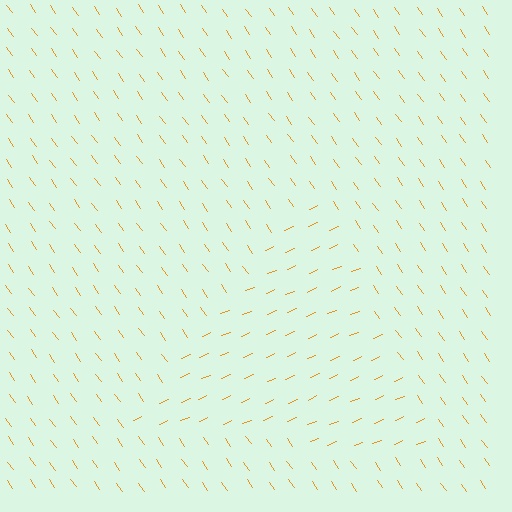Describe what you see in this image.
The image is filled with small orange line segments. A triangle region in the image has lines oriented differently from the surrounding lines, creating a visible texture boundary.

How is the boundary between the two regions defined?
The boundary is defined purely by a change in line orientation (approximately 78 degrees difference). All lines are the same color and thickness.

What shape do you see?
I see a triangle.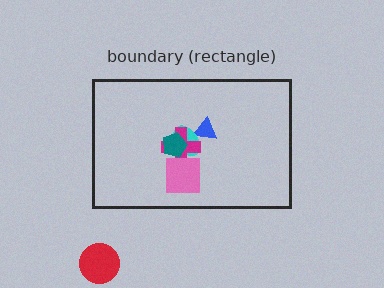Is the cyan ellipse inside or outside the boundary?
Inside.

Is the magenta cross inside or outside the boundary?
Inside.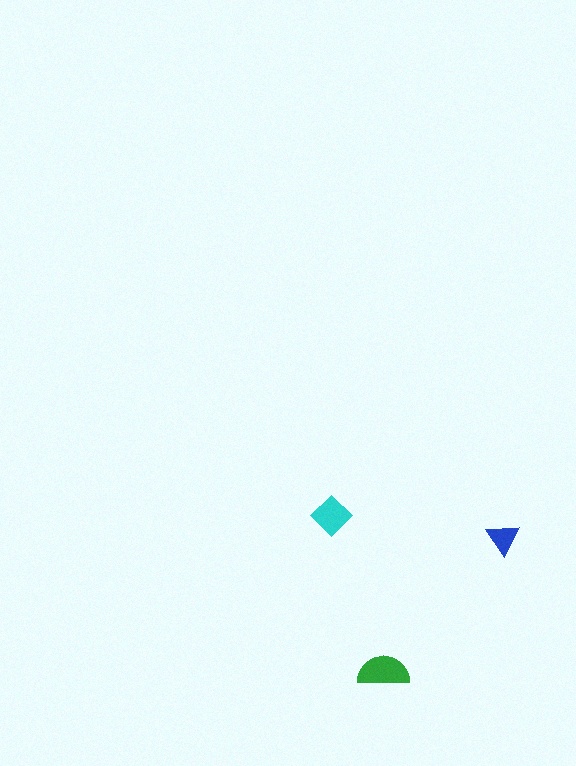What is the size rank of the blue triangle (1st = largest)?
3rd.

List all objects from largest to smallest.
The green semicircle, the cyan diamond, the blue triangle.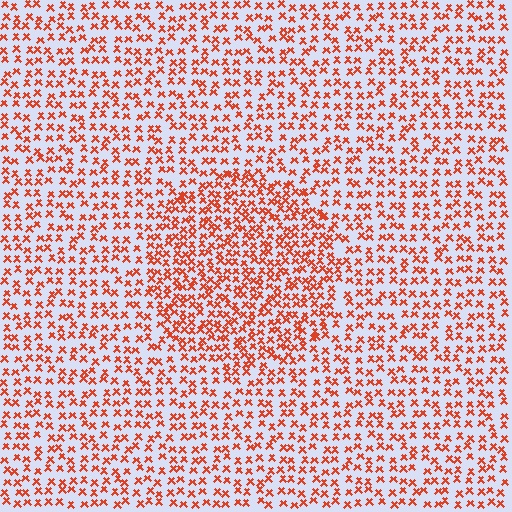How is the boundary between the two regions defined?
The boundary is defined by a change in element density (approximately 1.7x ratio). All elements are the same color, size, and shape.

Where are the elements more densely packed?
The elements are more densely packed inside the circle boundary.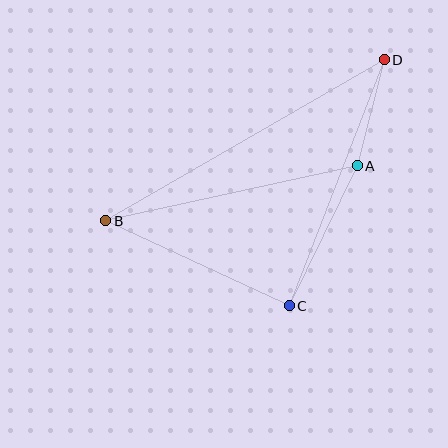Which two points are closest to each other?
Points A and D are closest to each other.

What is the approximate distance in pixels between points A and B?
The distance between A and B is approximately 258 pixels.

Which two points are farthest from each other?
Points B and D are farthest from each other.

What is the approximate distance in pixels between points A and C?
The distance between A and C is approximately 155 pixels.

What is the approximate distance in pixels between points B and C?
The distance between B and C is approximately 202 pixels.